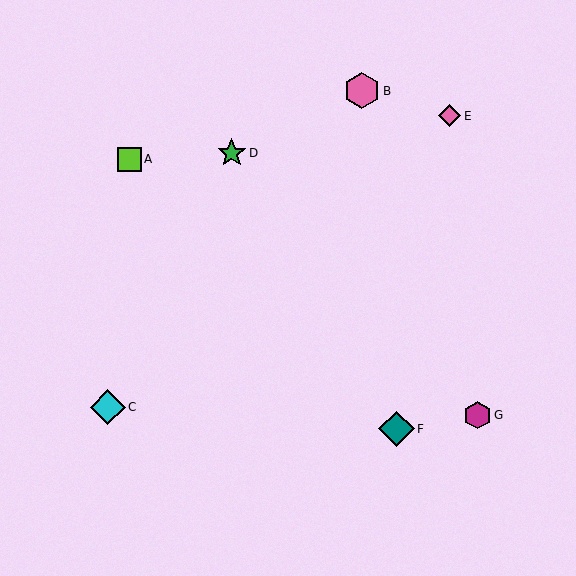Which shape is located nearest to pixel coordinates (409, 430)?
The teal diamond (labeled F) at (397, 429) is nearest to that location.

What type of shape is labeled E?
Shape E is a pink diamond.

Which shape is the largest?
The pink hexagon (labeled B) is the largest.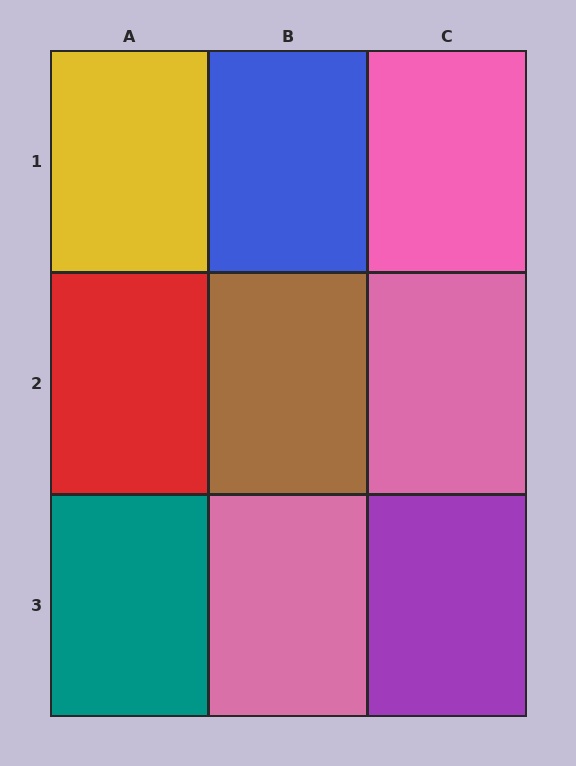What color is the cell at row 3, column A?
Teal.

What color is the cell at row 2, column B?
Brown.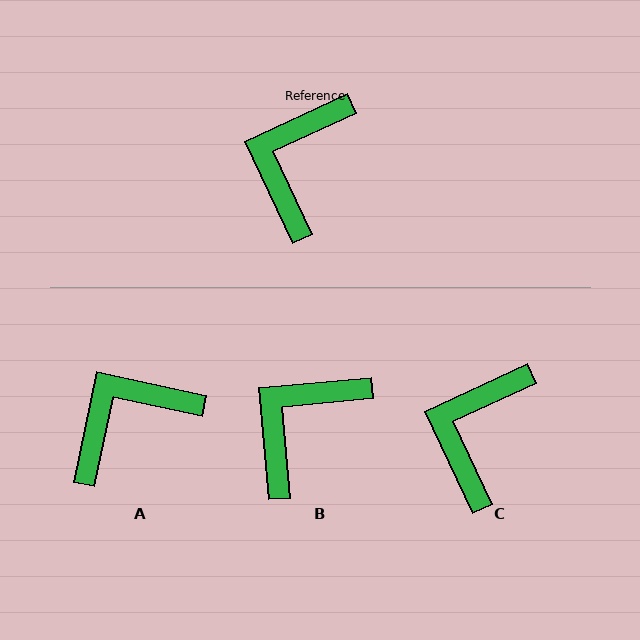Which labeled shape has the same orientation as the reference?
C.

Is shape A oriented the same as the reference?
No, it is off by about 37 degrees.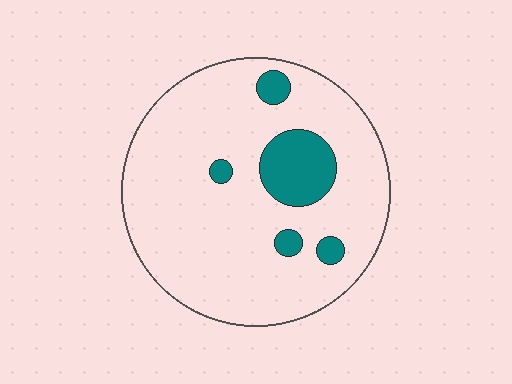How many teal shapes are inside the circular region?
5.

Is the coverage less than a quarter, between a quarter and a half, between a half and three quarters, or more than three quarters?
Less than a quarter.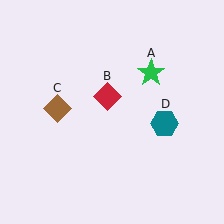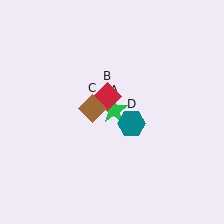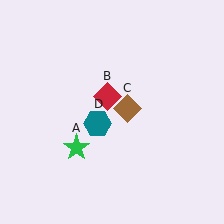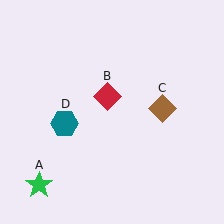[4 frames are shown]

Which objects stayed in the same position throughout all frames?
Red diamond (object B) remained stationary.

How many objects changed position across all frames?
3 objects changed position: green star (object A), brown diamond (object C), teal hexagon (object D).